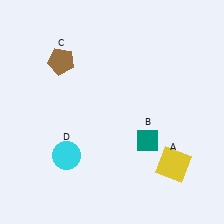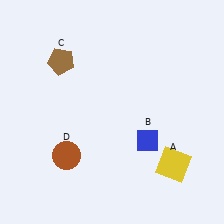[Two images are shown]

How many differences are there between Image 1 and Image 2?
There are 2 differences between the two images.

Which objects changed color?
B changed from teal to blue. D changed from cyan to brown.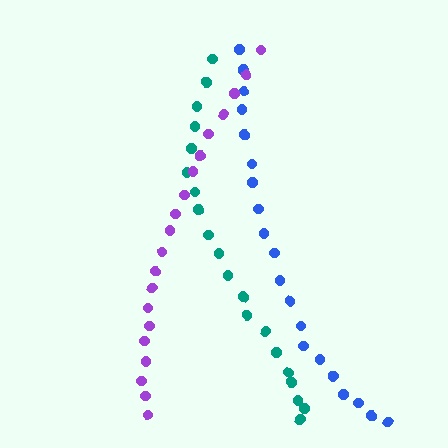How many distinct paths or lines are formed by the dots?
There are 3 distinct paths.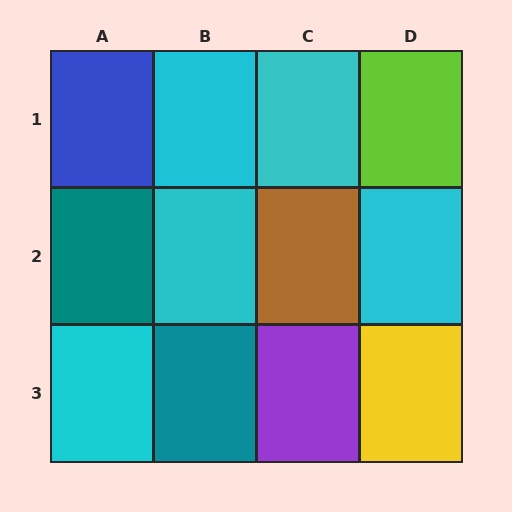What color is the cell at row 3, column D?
Yellow.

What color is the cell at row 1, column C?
Cyan.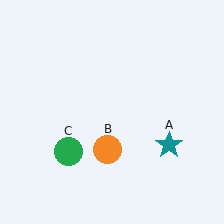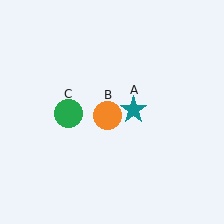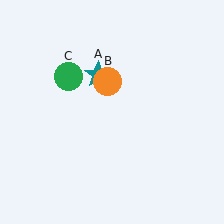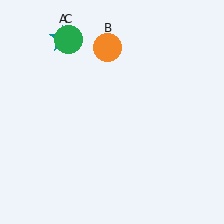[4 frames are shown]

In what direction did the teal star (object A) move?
The teal star (object A) moved up and to the left.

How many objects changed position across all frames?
3 objects changed position: teal star (object A), orange circle (object B), green circle (object C).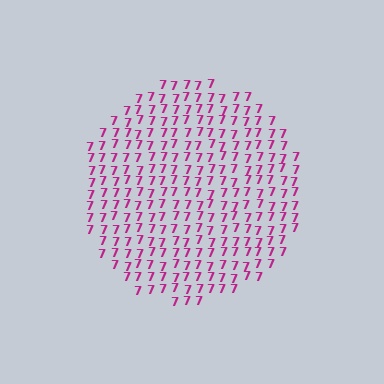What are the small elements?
The small elements are digit 7's.